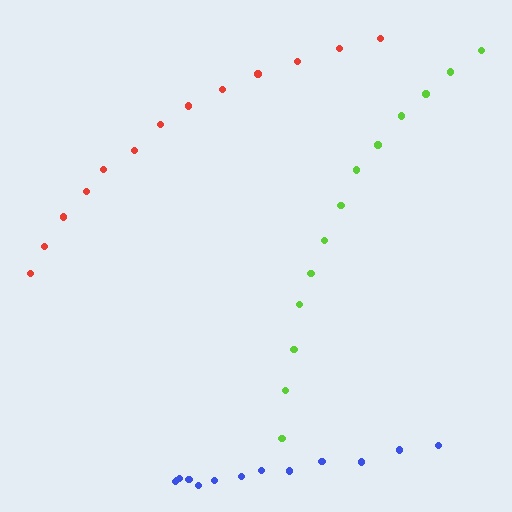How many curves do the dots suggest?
There are 3 distinct paths.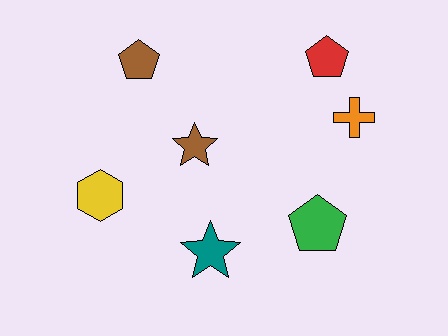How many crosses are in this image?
There is 1 cross.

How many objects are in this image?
There are 7 objects.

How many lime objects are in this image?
There are no lime objects.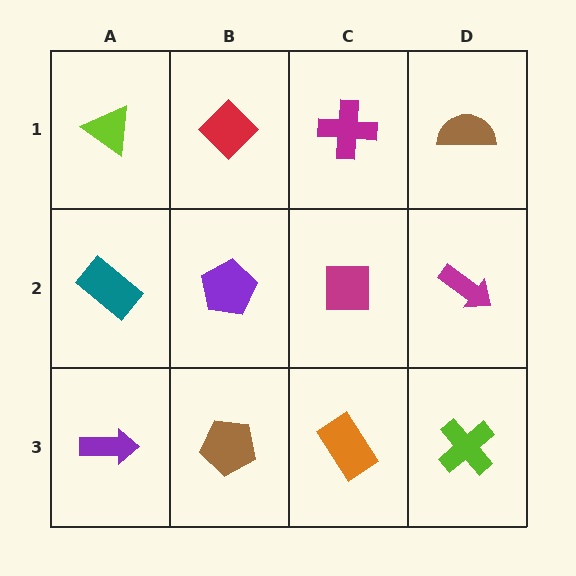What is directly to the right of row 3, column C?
A lime cross.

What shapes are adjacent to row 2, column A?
A lime triangle (row 1, column A), a purple arrow (row 3, column A), a purple pentagon (row 2, column B).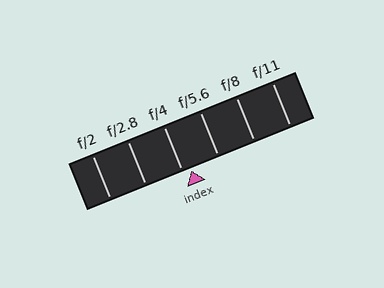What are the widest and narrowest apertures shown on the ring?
The widest aperture shown is f/2 and the narrowest is f/11.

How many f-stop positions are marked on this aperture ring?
There are 6 f-stop positions marked.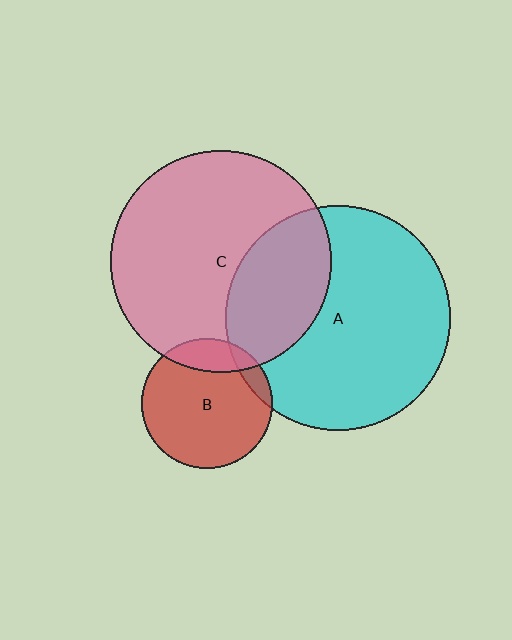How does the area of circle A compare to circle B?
Approximately 3.0 times.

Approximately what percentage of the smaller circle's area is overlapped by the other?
Approximately 15%.